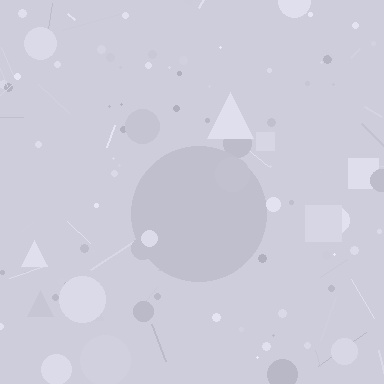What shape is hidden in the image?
A circle is hidden in the image.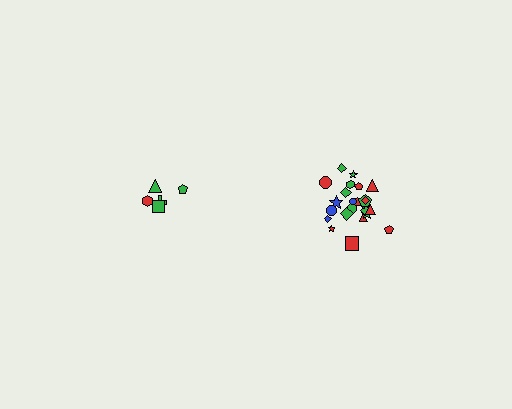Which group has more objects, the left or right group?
The right group.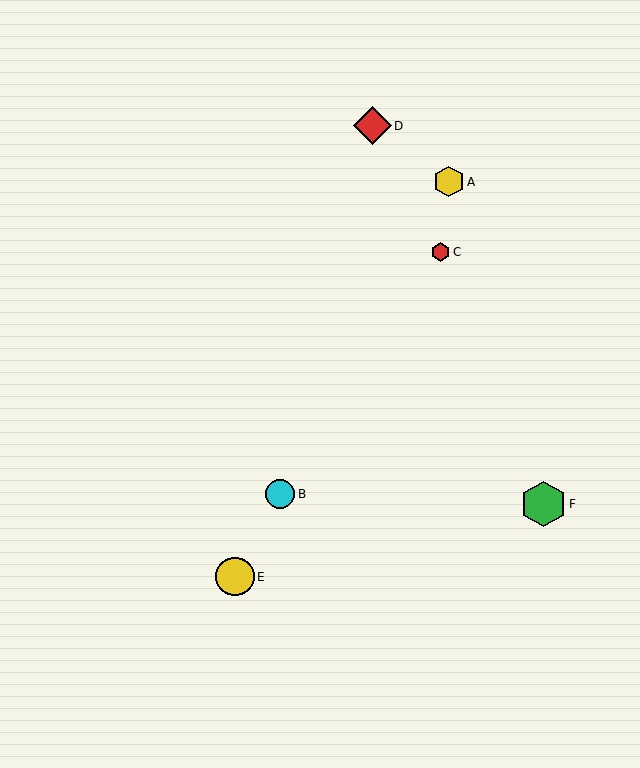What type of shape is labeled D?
Shape D is a red diamond.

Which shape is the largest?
The green hexagon (labeled F) is the largest.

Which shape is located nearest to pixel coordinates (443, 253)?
The red hexagon (labeled C) at (441, 252) is nearest to that location.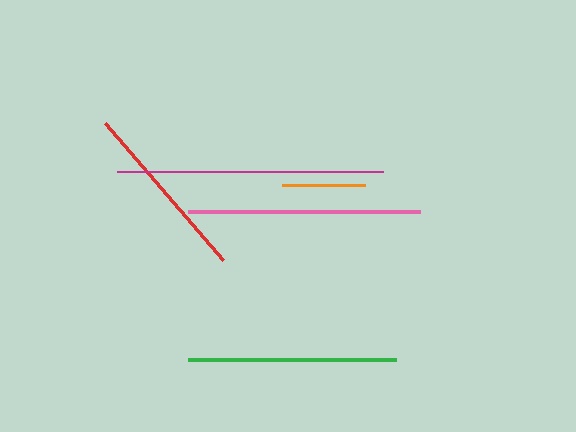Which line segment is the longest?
The magenta line is the longest at approximately 265 pixels.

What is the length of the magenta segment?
The magenta segment is approximately 265 pixels long.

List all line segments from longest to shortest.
From longest to shortest: magenta, pink, green, red, orange.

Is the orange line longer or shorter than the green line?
The green line is longer than the orange line.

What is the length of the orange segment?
The orange segment is approximately 83 pixels long.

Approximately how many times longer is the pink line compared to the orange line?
The pink line is approximately 2.8 times the length of the orange line.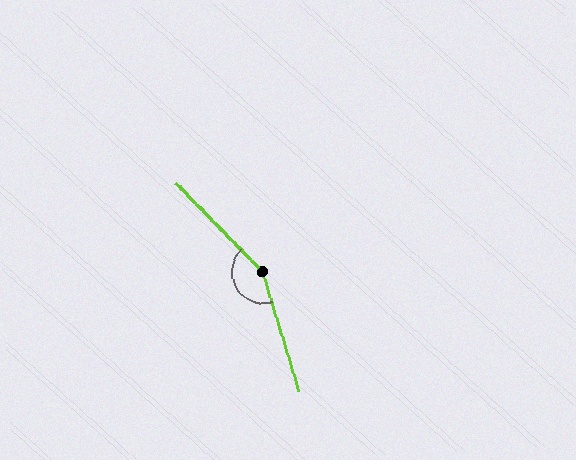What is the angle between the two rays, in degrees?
Approximately 153 degrees.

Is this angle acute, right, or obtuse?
It is obtuse.